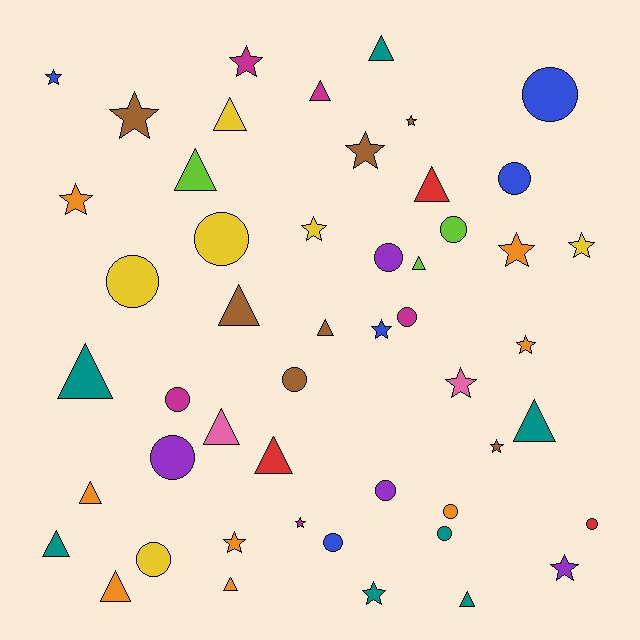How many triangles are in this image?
There are 17 triangles.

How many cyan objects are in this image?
There are no cyan objects.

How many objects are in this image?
There are 50 objects.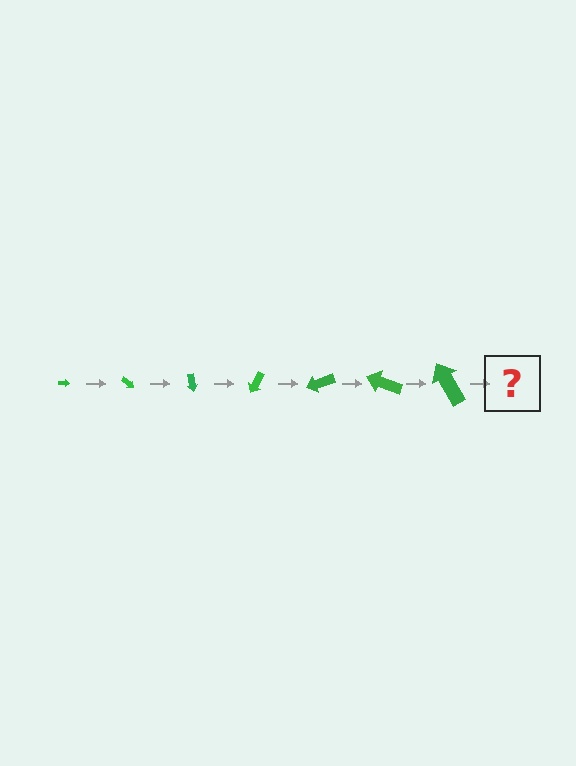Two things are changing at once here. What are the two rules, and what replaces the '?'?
The two rules are that the arrow grows larger each step and it rotates 40 degrees each step. The '?' should be an arrow, larger than the previous one and rotated 280 degrees from the start.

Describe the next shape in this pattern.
It should be an arrow, larger than the previous one and rotated 280 degrees from the start.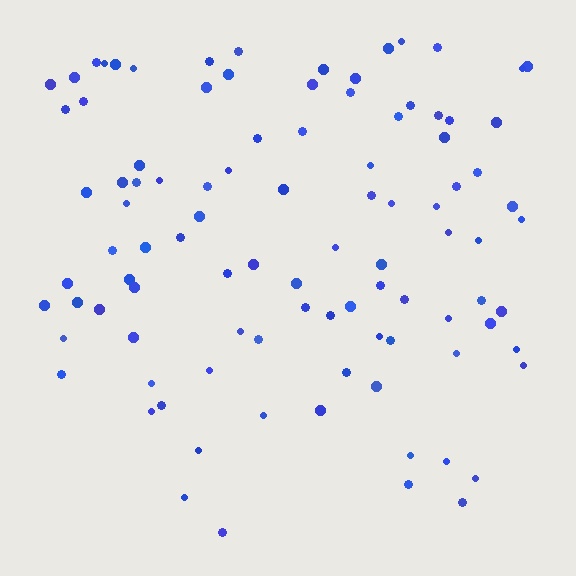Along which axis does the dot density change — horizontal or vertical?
Vertical.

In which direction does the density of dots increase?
From bottom to top, with the top side densest.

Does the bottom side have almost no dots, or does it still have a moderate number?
Still a moderate number, just noticeably fewer than the top.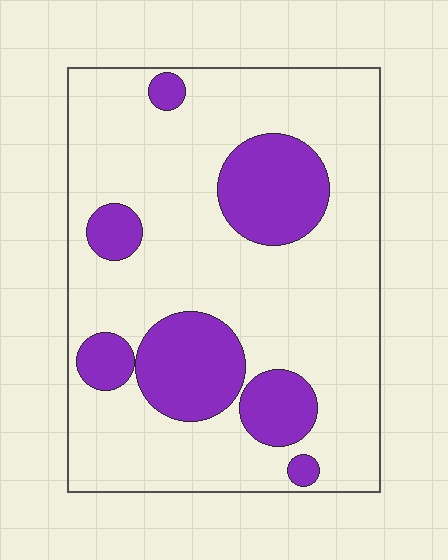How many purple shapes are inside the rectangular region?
7.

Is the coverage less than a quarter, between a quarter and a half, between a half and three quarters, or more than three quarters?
Less than a quarter.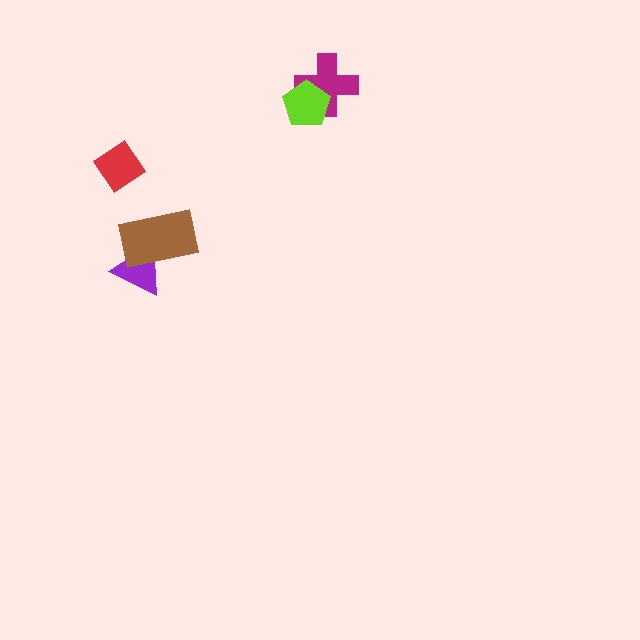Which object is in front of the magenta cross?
The lime pentagon is in front of the magenta cross.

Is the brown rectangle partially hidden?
No, no other shape covers it.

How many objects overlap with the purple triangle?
1 object overlaps with the purple triangle.